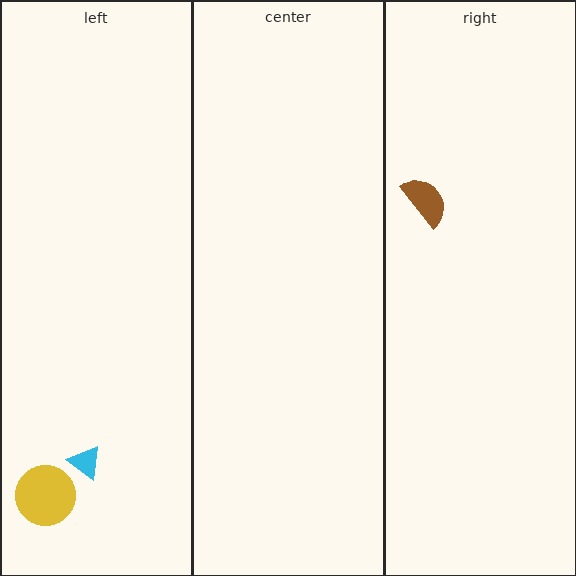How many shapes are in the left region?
2.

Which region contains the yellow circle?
The left region.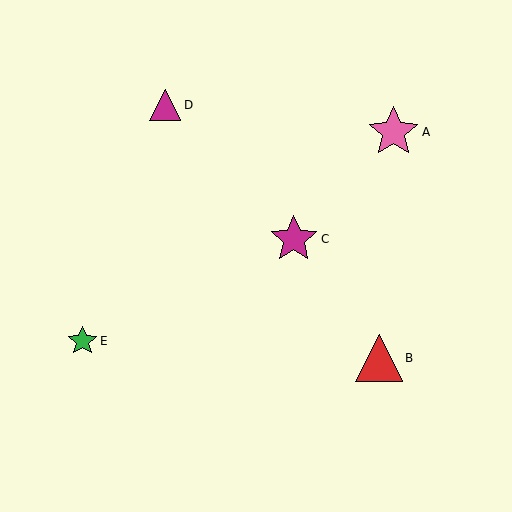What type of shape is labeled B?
Shape B is a red triangle.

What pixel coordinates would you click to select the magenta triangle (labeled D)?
Click at (165, 105) to select the magenta triangle D.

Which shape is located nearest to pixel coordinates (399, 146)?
The pink star (labeled A) at (394, 132) is nearest to that location.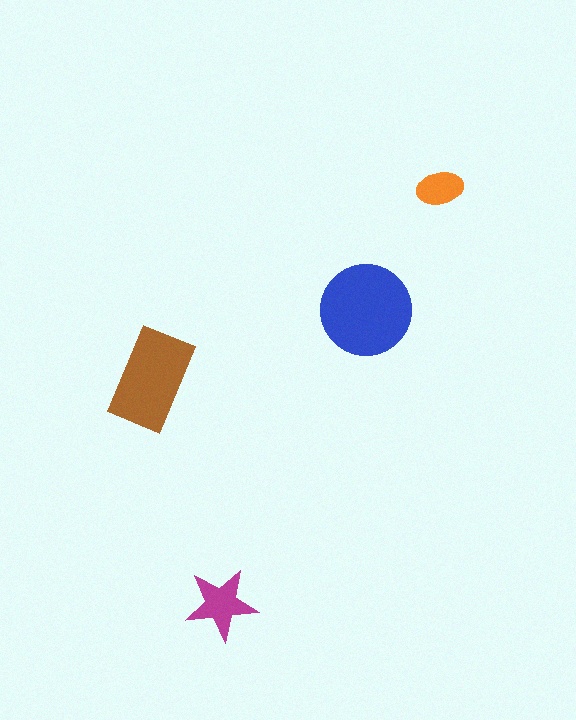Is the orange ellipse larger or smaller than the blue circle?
Smaller.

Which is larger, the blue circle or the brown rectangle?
The blue circle.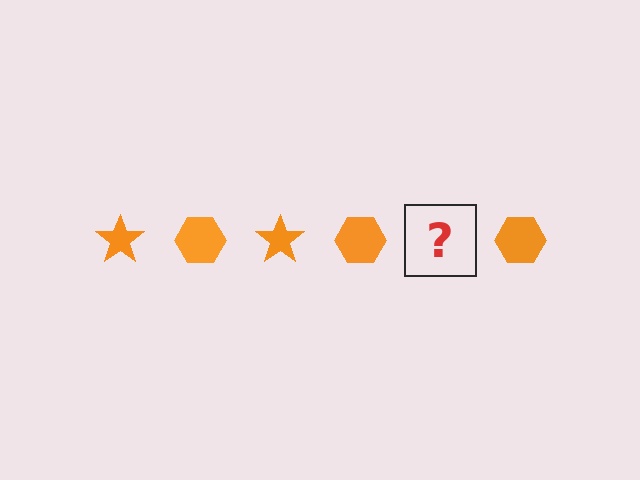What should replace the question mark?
The question mark should be replaced with an orange star.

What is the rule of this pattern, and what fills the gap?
The rule is that the pattern cycles through star, hexagon shapes in orange. The gap should be filled with an orange star.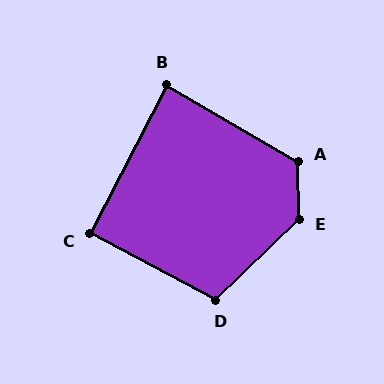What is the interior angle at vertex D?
Approximately 108 degrees (obtuse).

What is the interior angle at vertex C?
Approximately 90 degrees (approximately right).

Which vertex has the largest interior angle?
E, at approximately 133 degrees.